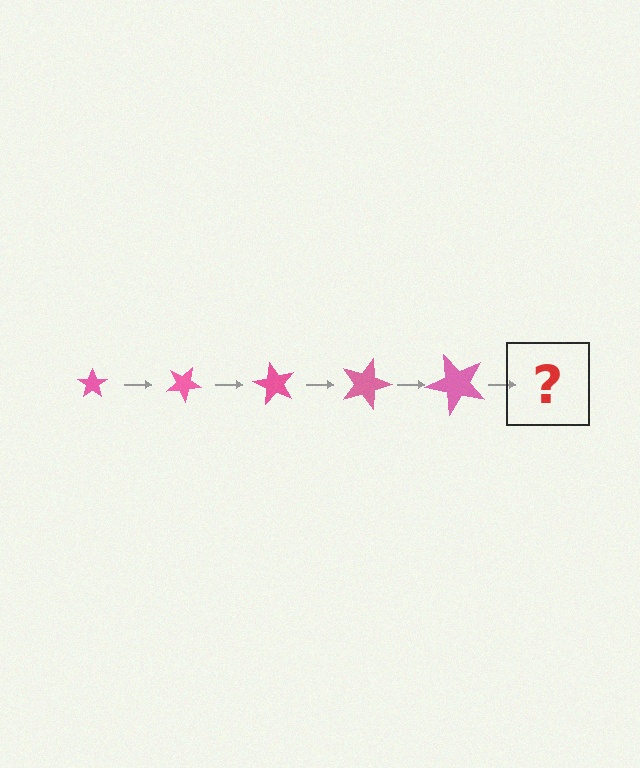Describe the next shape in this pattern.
It should be a star, larger than the previous one and rotated 150 degrees from the start.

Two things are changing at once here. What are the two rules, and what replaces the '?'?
The two rules are that the star grows larger each step and it rotates 30 degrees each step. The '?' should be a star, larger than the previous one and rotated 150 degrees from the start.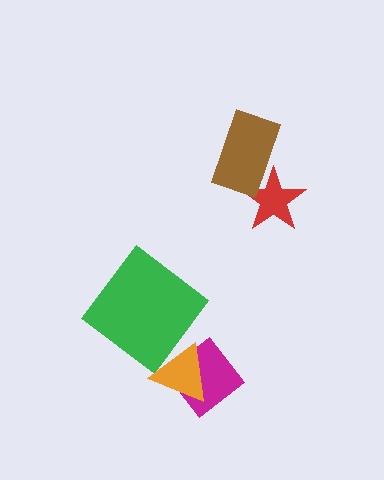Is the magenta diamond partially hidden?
Yes, it is partially covered by another shape.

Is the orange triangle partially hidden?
No, no other shape covers it.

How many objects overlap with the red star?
1 object overlaps with the red star.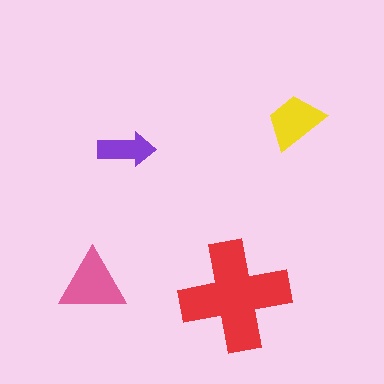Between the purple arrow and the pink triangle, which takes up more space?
The pink triangle.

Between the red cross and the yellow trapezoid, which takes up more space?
The red cross.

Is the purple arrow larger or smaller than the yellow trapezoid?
Smaller.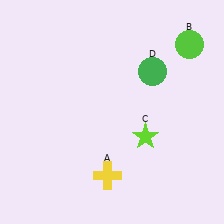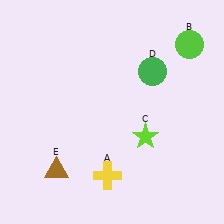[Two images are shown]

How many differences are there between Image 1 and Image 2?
There is 1 difference between the two images.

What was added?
A brown triangle (E) was added in Image 2.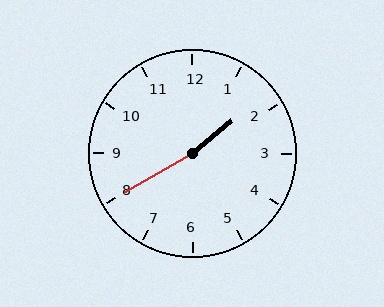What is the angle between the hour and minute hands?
Approximately 170 degrees.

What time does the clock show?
1:40.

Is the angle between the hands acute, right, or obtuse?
It is obtuse.